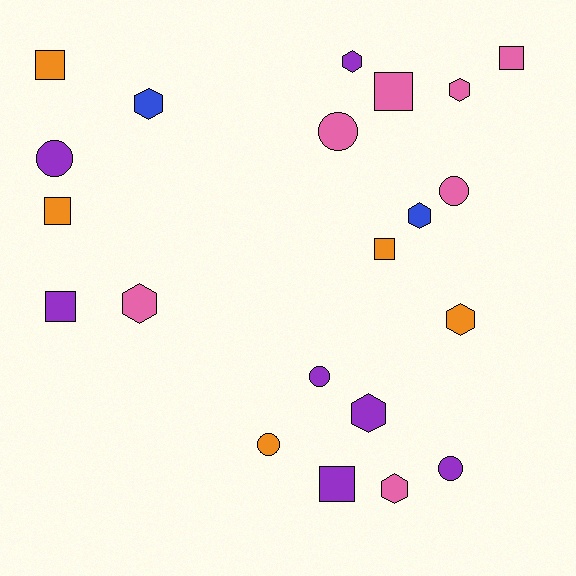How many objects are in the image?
There are 21 objects.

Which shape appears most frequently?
Hexagon, with 8 objects.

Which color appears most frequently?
Pink, with 7 objects.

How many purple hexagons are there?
There are 2 purple hexagons.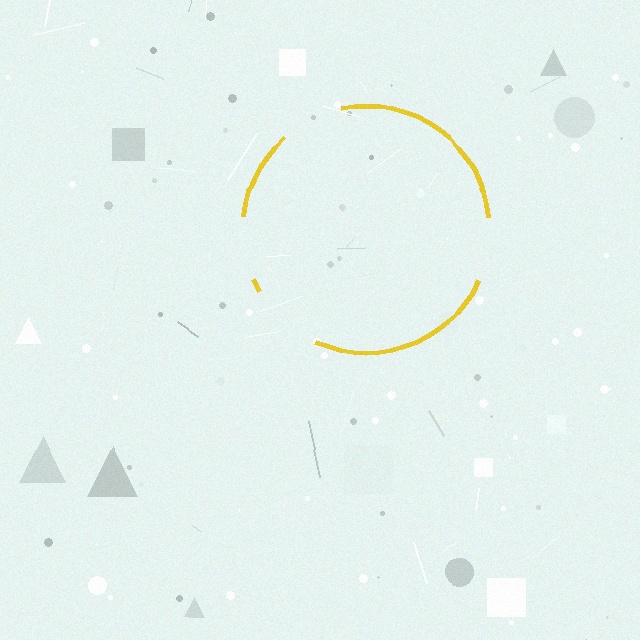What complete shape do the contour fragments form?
The contour fragments form a circle.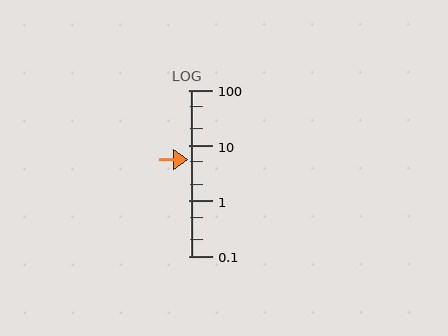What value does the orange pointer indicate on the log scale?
The pointer indicates approximately 5.6.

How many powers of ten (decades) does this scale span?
The scale spans 3 decades, from 0.1 to 100.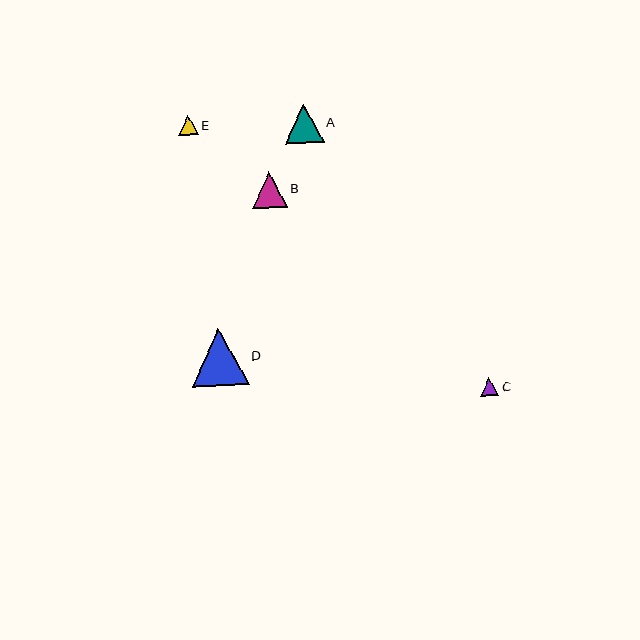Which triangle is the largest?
Triangle D is the largest with a size of approximately 57 pixels.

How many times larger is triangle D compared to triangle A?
Triangle D is approximately 1.5 times the size of triangle A.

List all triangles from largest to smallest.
From largest to smallest: D, A, B, E, C.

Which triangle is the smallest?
Triangle C is the smallest with a size of approximately 18 pixels.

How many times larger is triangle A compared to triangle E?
Triangle A is approximately 1.9 times the size of triangle E.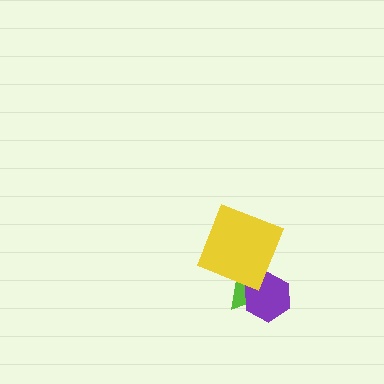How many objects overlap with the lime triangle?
2 objects overlap with the lime triangle.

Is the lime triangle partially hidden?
Yes, it is partially covered by another shape.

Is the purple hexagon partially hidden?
No, no other shape covers it.